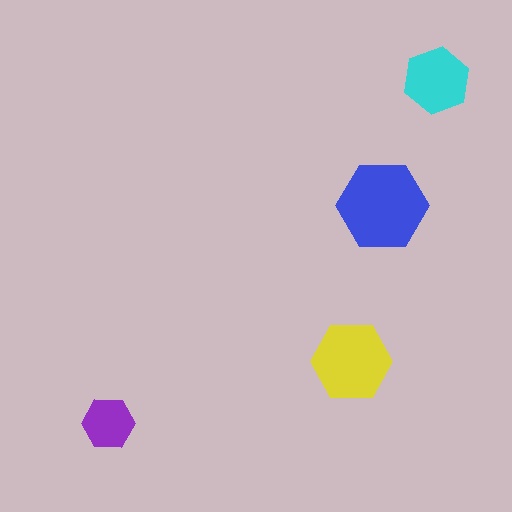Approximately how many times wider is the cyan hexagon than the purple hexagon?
About 1.5 times wider.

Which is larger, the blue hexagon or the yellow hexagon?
The blue one.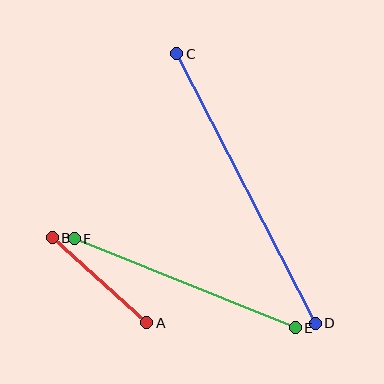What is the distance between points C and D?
The distance is approximately 303 pixels.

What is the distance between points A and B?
The distance is approximately 127 pixels.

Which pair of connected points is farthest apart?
Points C and D are farthest apart.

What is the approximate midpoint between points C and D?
The midpoint is at approximately (246, 188) pixels.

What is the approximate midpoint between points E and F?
The midpoint is at approximately (185, 283) pixels.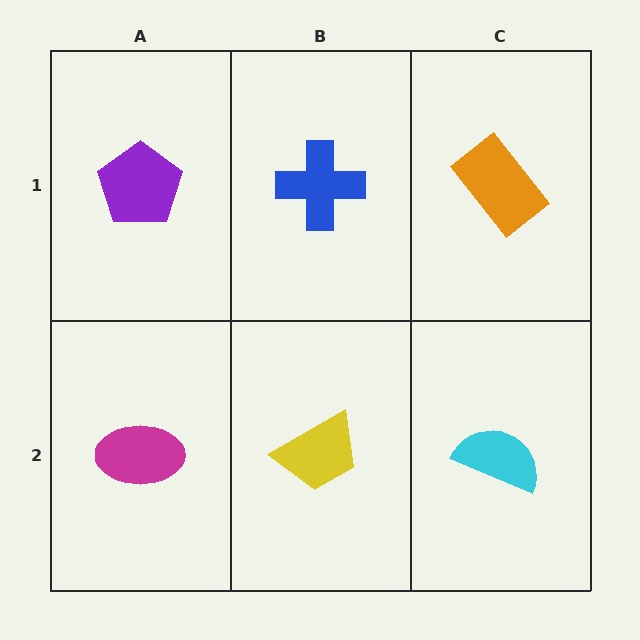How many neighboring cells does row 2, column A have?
2.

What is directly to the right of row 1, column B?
An orange rectangle.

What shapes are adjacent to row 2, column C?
An orange rectangle (row 1, column C), a yellow trapezoid (row 2, column B).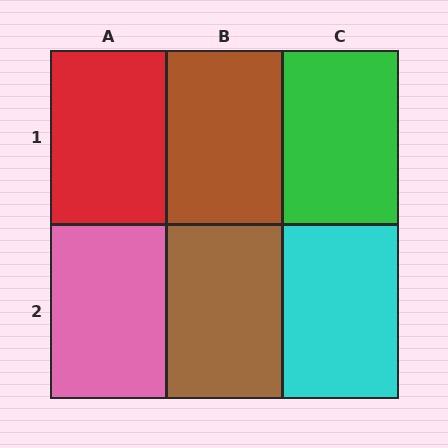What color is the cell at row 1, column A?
Red.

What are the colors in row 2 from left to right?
Pink, brown, cyan.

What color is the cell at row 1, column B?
Brown.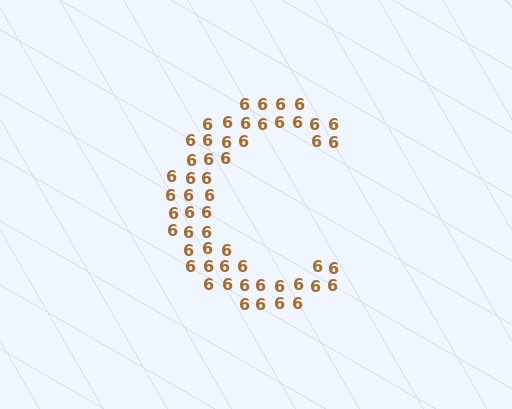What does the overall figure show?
The overall figure shows the letter C.